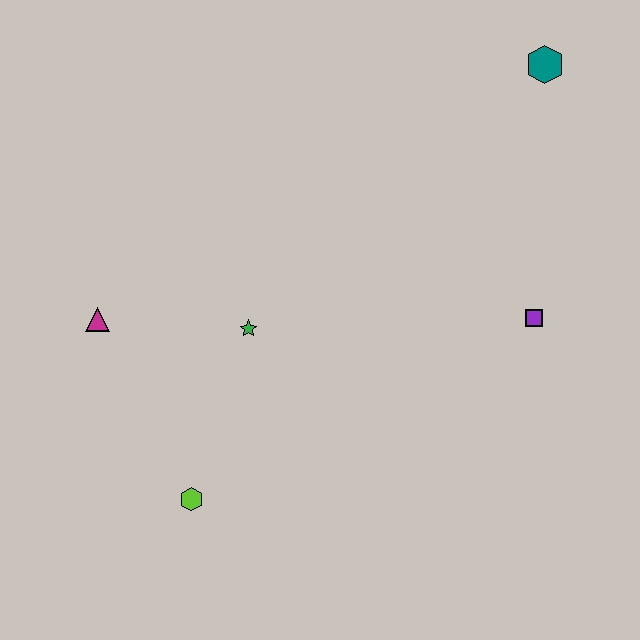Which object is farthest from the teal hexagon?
The lime hexagon is farthest from the teal hexagon.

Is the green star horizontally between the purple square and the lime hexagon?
Yes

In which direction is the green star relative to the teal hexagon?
The green star is to the left of the teal hexagon.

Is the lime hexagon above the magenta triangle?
No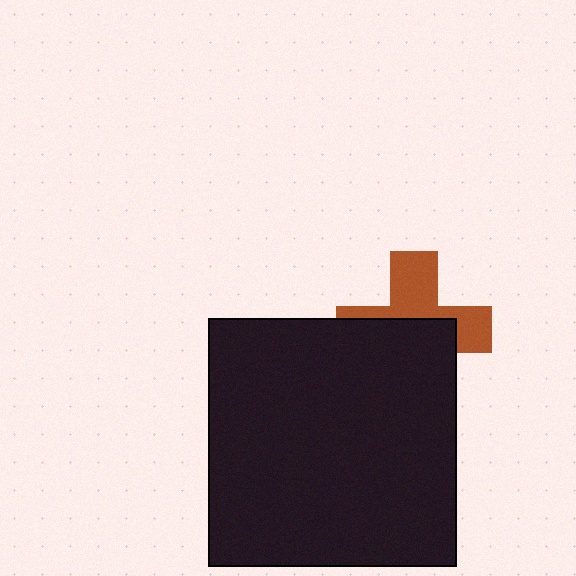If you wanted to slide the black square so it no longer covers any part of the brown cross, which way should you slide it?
Slide it down — that is the most direct way to separate the two shapes.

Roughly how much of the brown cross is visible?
A small part of it is visible (roughly 45%).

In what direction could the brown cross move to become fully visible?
The brown cross could move up. That would shift it out from behind the black square entirely.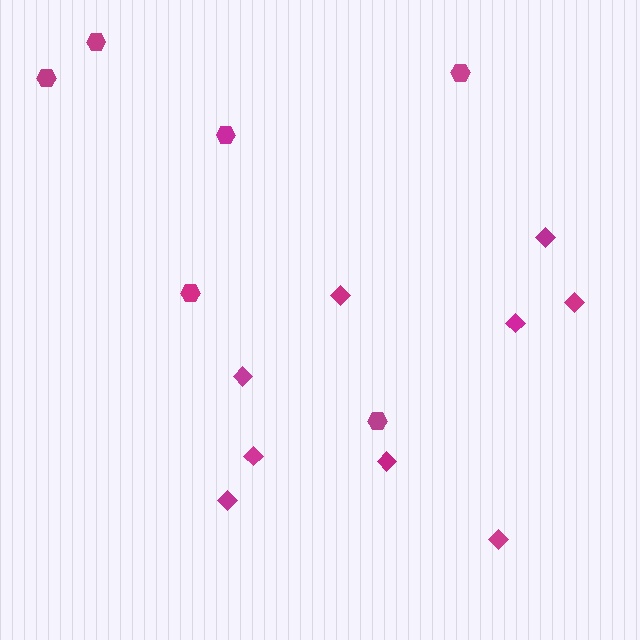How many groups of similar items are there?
There are 2 groups: one group of diamonds (9) and one group of hexagons (6).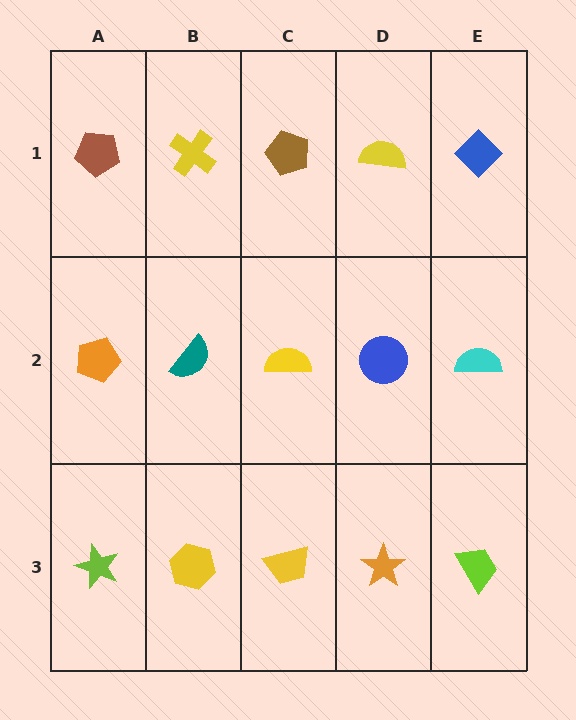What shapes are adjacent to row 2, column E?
A blue diamond (row 1, column E), a lime trapezoid (row 3, column E), a blue circle (row 2, column D).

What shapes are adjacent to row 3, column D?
A blue circle (row 2, column D), a yellow trapezoid (row 3, column C), a lime trapezoid (row 3, column E).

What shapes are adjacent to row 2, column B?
A yellow cross (row 1, column B), a yellow hexagon (row 3, column B), an orange pentagon (row 2, column A), a yellow semicircle (row 2, column C).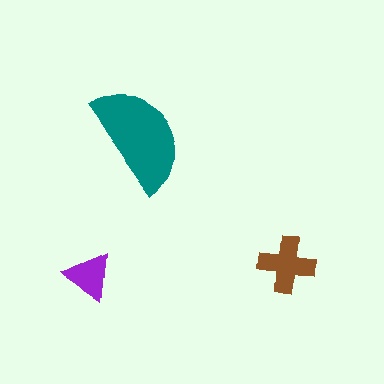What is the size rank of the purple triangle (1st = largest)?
3rd.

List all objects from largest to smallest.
The teal semicircle, the brown cross, the purple triangle.